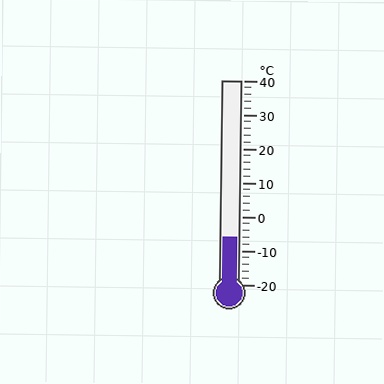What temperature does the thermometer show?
The thermometer shows approximately -6°C.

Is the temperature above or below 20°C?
The temperature is below 20°C.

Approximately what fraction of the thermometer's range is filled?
The thermometer is filled to approximately 25% of its range.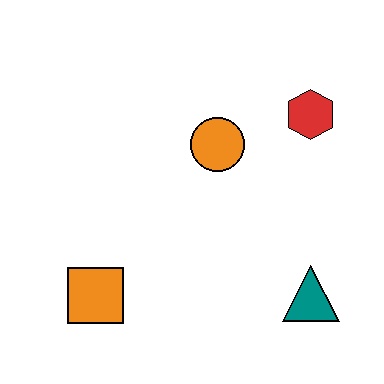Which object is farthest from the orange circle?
The orange square is farthest from the orange circle.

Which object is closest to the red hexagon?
The orange circle is closest to the red hexagon.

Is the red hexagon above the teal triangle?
Yes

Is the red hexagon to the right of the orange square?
Yes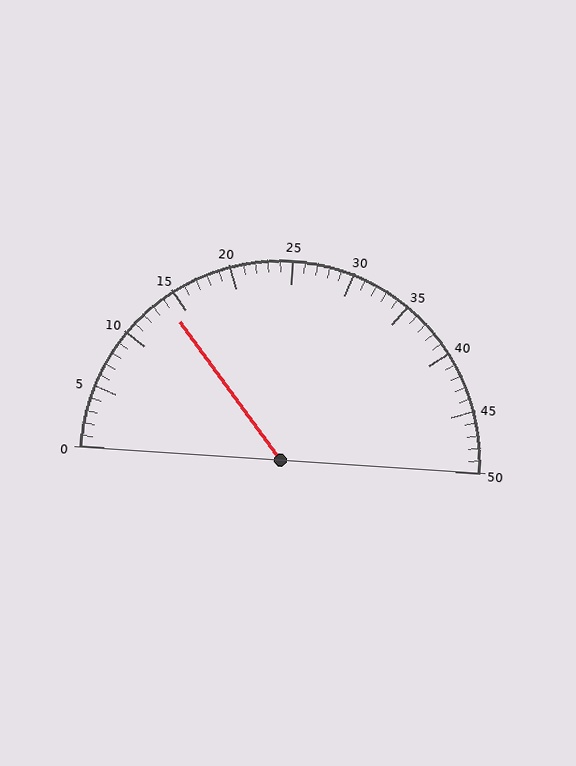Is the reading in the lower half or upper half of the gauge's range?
The reading is in the lower half of the range (0 to 50).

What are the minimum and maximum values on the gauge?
The gauge ranges from 0 to 50.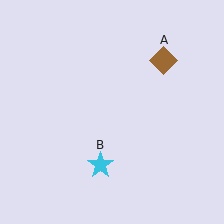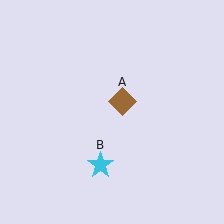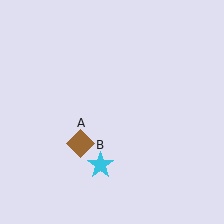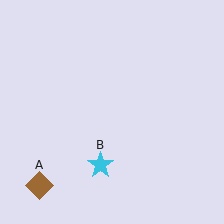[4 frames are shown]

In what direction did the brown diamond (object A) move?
The brown diamond (object A) moved down and to the left.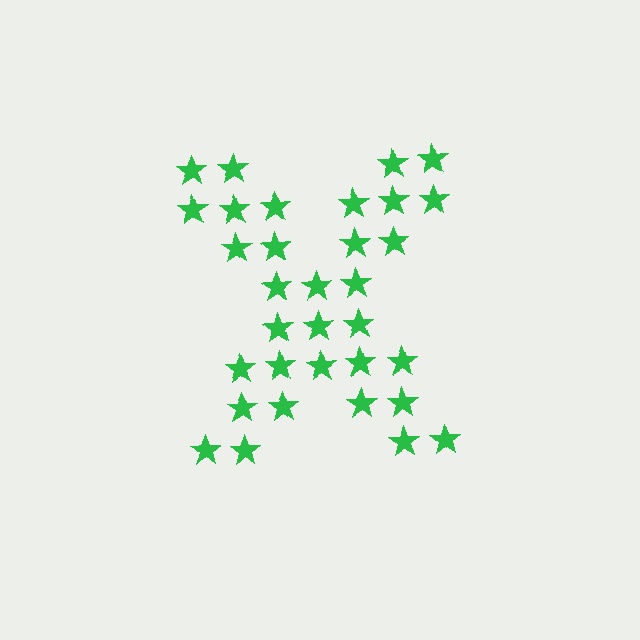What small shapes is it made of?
It is made of small stars.